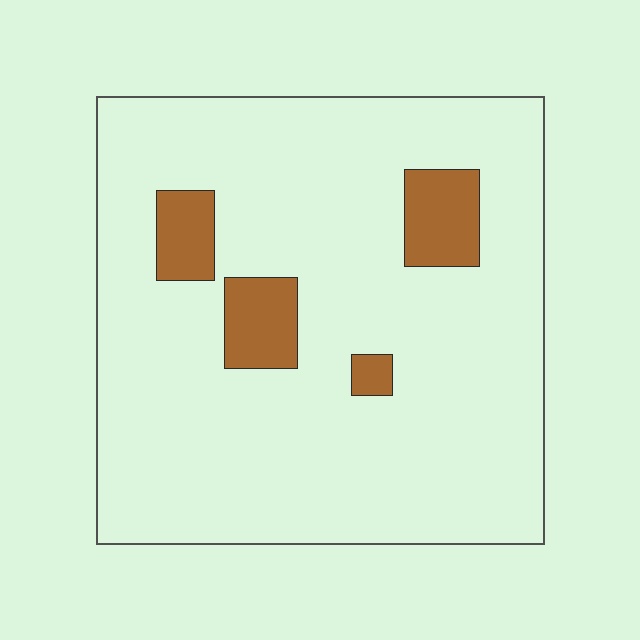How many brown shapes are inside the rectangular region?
4.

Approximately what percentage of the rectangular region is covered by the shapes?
Approximately 10%.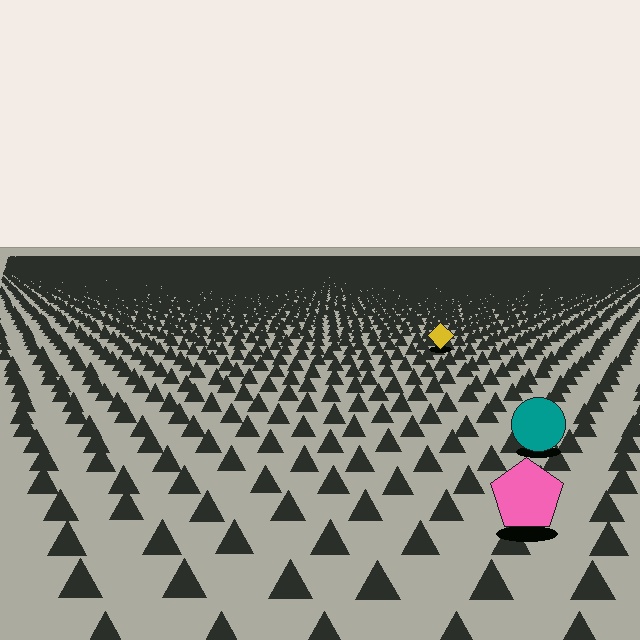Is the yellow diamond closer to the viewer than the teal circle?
No. The teal circle is closer — you can tell from the texture gradient: the ground texture is coarser near it.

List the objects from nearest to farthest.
From nearest to farthest: the pink pentagon, the teal circle, the yellow diamond.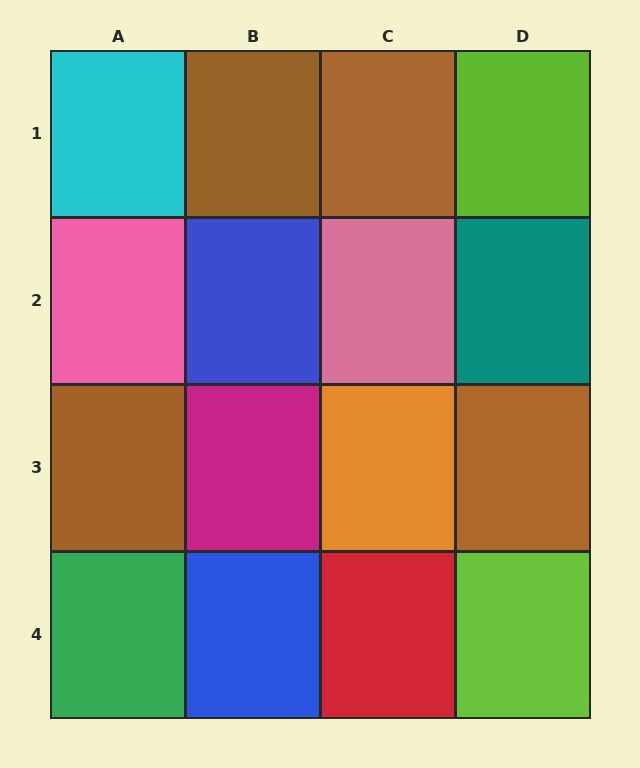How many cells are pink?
2 cells are pink.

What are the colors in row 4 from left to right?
Green, blue, red, lime.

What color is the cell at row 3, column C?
Orange.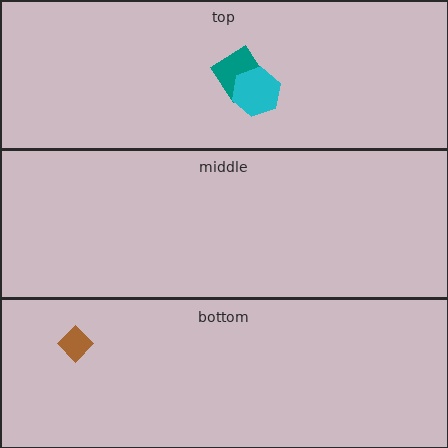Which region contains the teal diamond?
The top region.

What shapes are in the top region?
The teal diamond, the cyan hexagon.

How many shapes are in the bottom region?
1.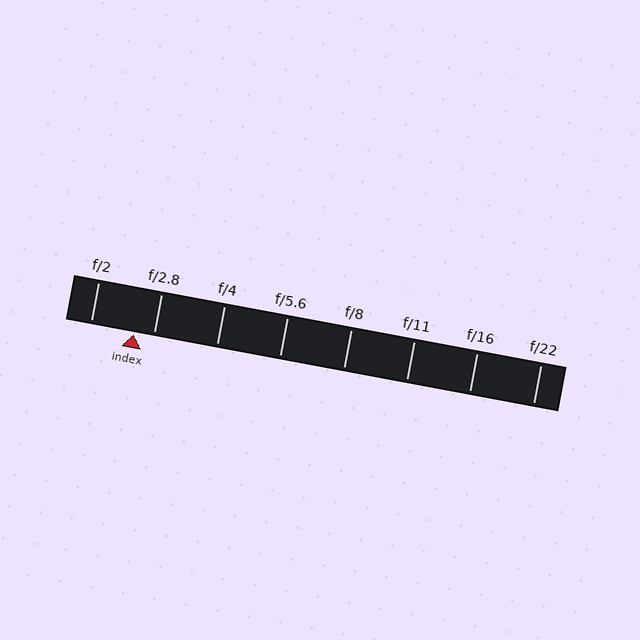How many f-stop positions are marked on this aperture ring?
There are 8 f-stop positions marked.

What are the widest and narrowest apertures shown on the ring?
The widest aperture shown is f/2 and the narrowest is f/22.